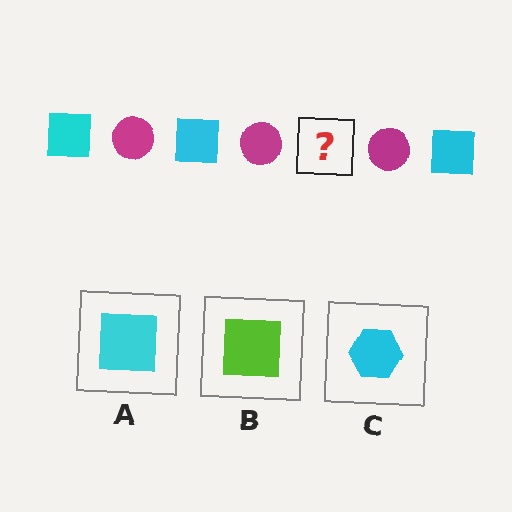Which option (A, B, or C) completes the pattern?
A.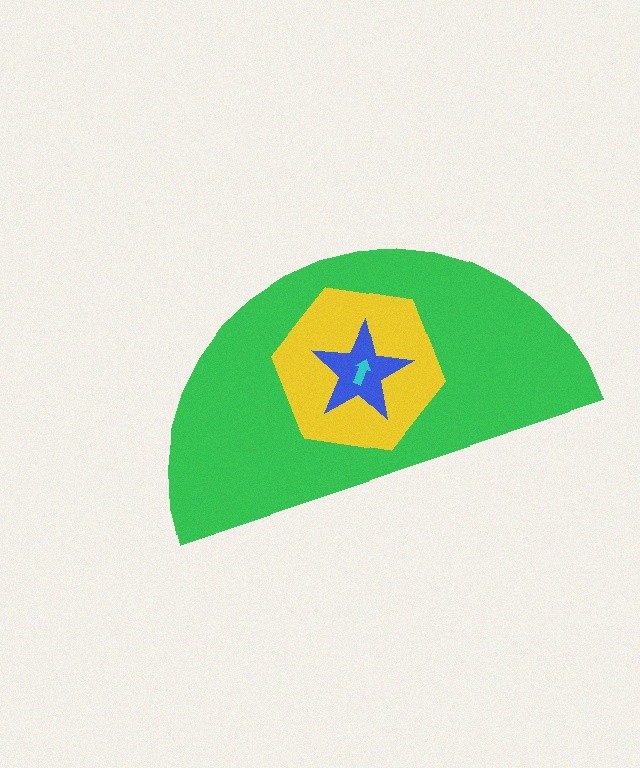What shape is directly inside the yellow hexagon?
The blue star.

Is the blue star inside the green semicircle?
Yes.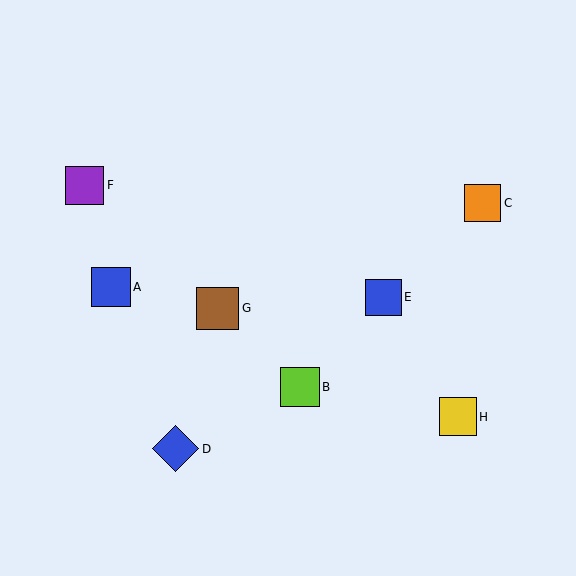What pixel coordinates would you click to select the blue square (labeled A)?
Click at (111, 287) to select the blue square A.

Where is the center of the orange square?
The center of the orange square is at (483, 203).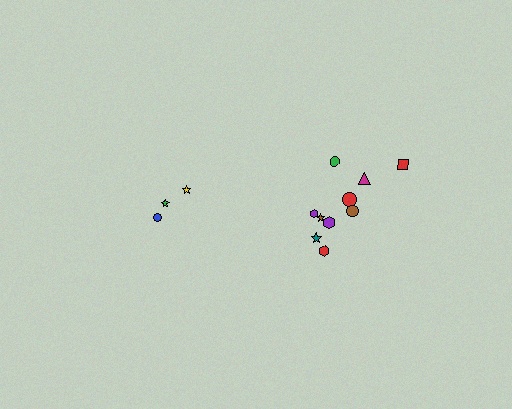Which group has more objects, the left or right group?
The right group.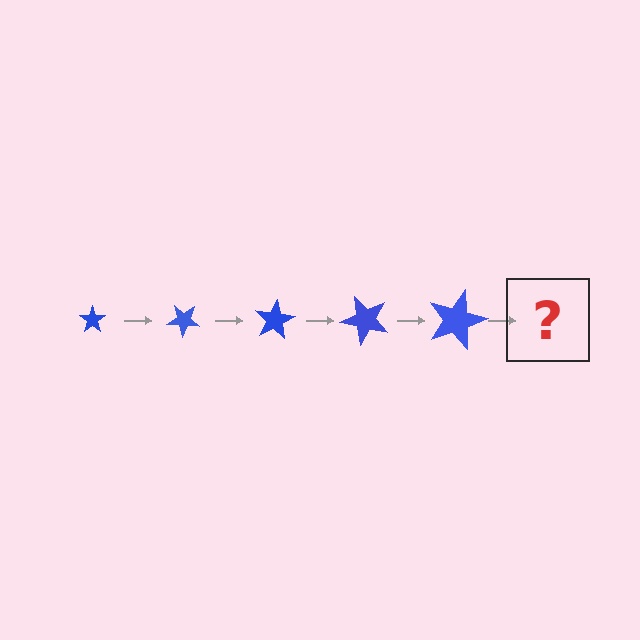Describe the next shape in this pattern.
It should be a star, larger than the previous one and rotated 200 degrees from the start.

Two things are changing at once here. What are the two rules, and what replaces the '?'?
The two rules are that the star grows larger each step and it rotates 40 degrees each step. The '?' should be a star, larger than the previous one and rotated 200 degrees from the start.